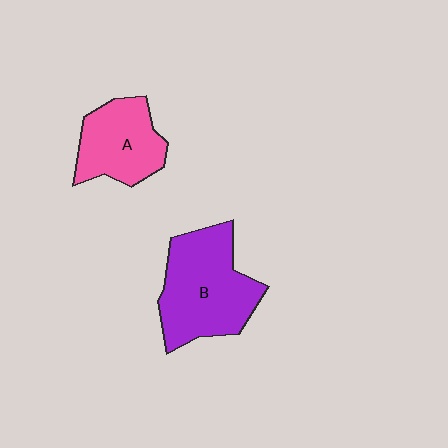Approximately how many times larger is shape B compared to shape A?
Approximately 1.4 times.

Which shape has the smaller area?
Shape A (pink).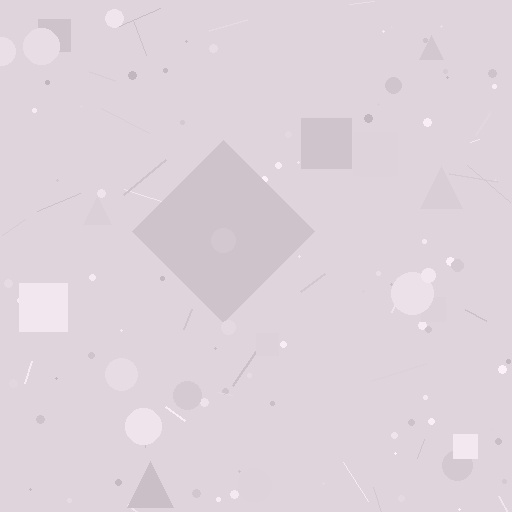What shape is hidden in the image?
A diamond is hidden in the image.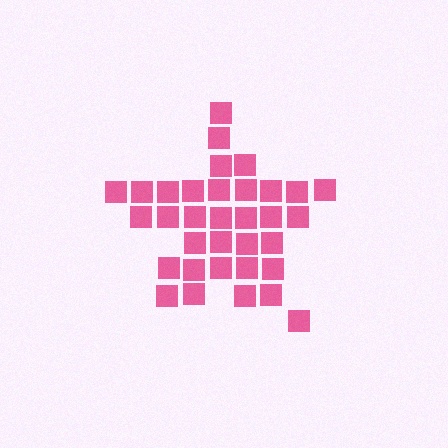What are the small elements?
The small elements are squares.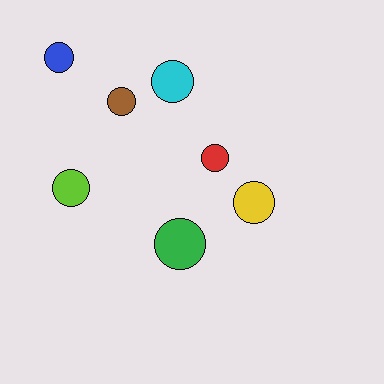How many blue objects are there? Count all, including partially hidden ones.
There is 1 blue object.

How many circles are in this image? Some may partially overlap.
There are 7 circles.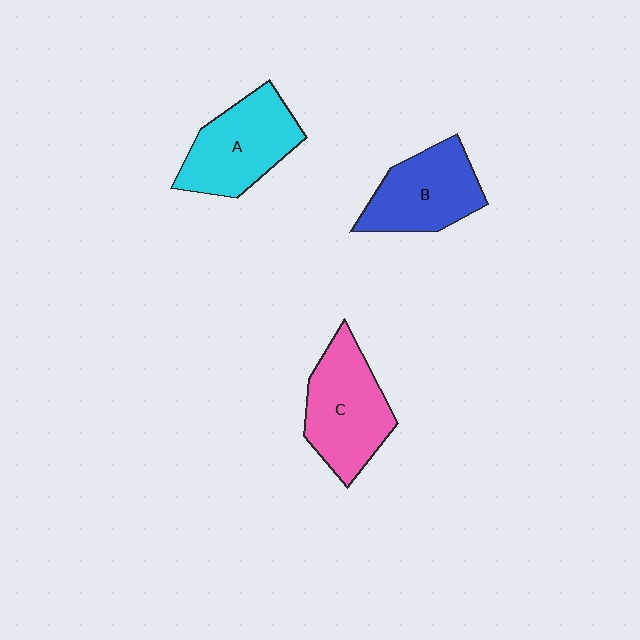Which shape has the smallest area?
Shape B (blue).